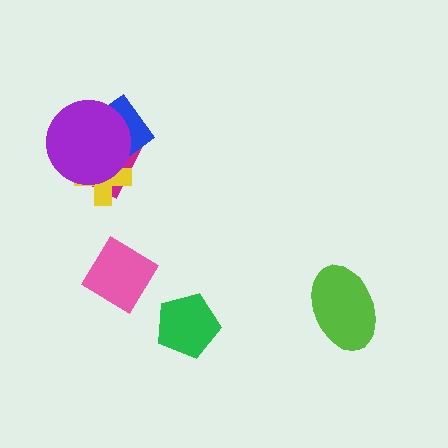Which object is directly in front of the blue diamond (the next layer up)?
The yellow cross is directly in front of the blue diamond.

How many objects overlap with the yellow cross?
3 objects overlap with the yellow cross.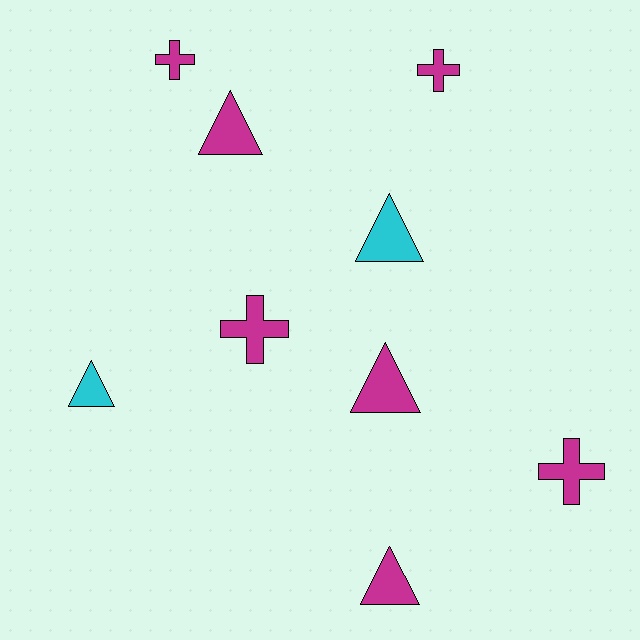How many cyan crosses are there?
There are no cyan crosses.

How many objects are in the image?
There are 9 objects.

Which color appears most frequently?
Magenta, with 7 objects.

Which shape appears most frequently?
Triangle, with 5 objects.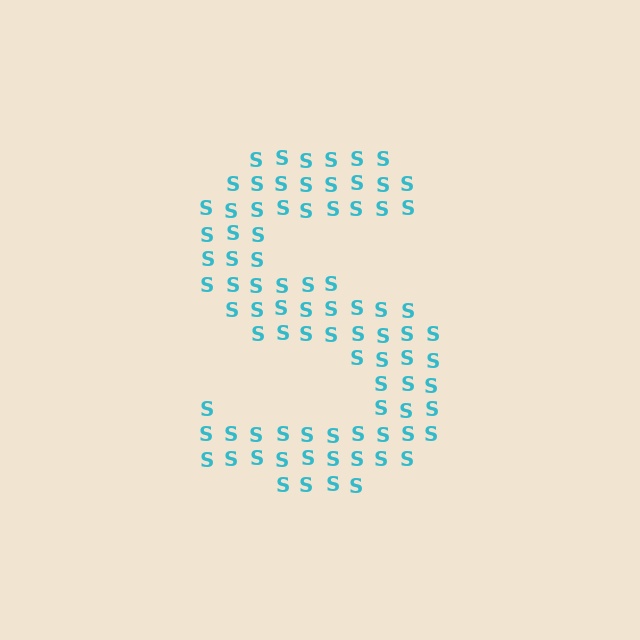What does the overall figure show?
The overall figure shows the letter S.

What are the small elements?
The small elements are letter S's.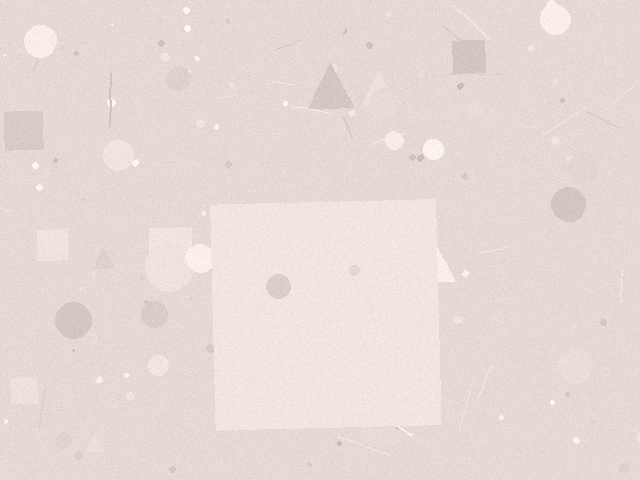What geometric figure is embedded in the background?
A square is embedded in the background.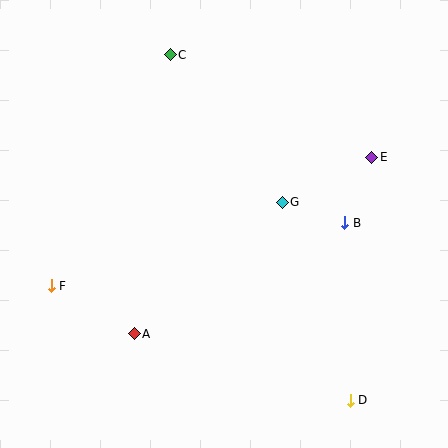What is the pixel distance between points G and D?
The distance between G and D is 210 pixels.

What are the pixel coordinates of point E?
Point E is at (372, 157).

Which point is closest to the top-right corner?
Point E is closest to the top-right corner.